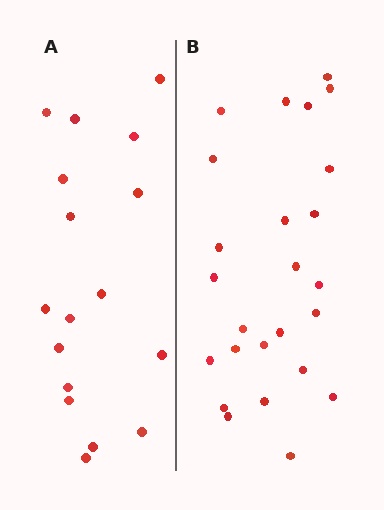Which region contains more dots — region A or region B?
Region B (the right region) has more dots.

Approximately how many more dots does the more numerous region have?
Region B has roughly 8 or so more dots than region A.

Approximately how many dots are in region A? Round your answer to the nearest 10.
About 20 dots. (The exact count is 17, which rounds to 20.)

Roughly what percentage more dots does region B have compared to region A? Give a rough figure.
About 45% more.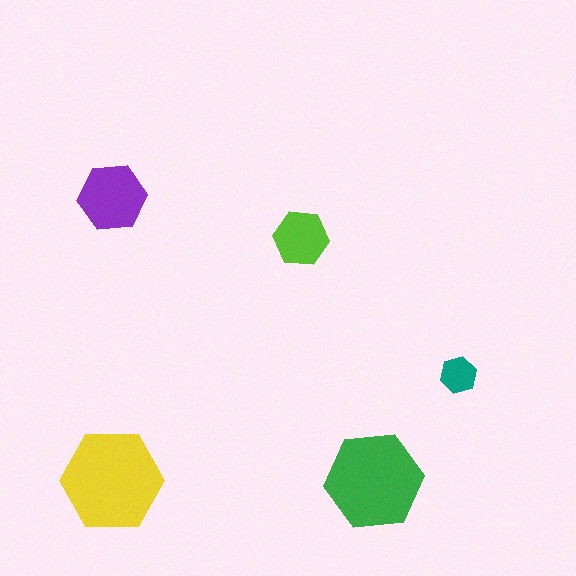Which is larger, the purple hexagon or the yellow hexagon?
The yellow one.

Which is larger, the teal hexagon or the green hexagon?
The green one.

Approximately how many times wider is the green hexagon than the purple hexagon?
About 1.5 times wider.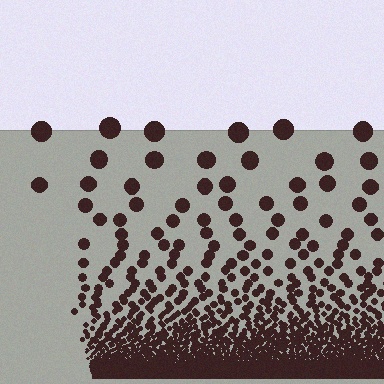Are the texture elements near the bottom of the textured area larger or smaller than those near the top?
Smaller. The gradient is inverted — elements near the bottom are smaller and denser.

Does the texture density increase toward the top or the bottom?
Density increases toward the bottom.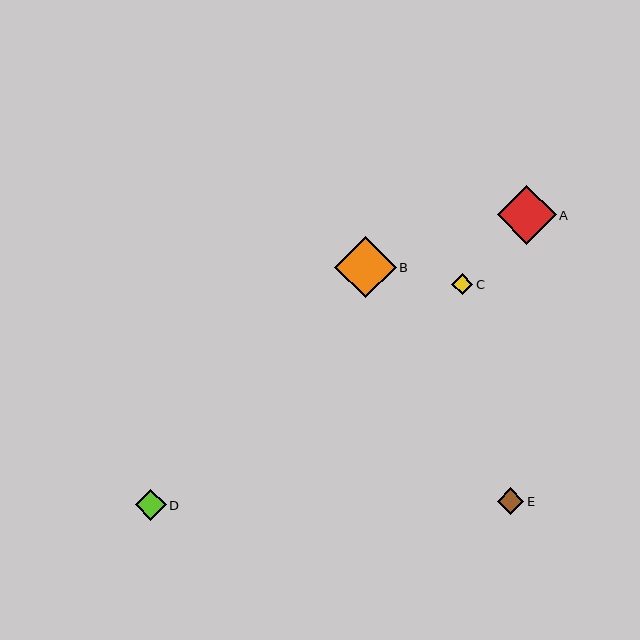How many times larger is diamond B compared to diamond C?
Diamond B is approximately 2.9 times the size of diamond C.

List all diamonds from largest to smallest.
From largest to smallest: B, A, D, E, C.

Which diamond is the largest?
Diamond B is the largest with a size of approximately 62 pixels.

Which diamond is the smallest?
Diamond C is the smallest with a size of approximately 21 pixels.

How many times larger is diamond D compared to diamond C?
Diamond D is approximately 1.4 times the size of diamond C.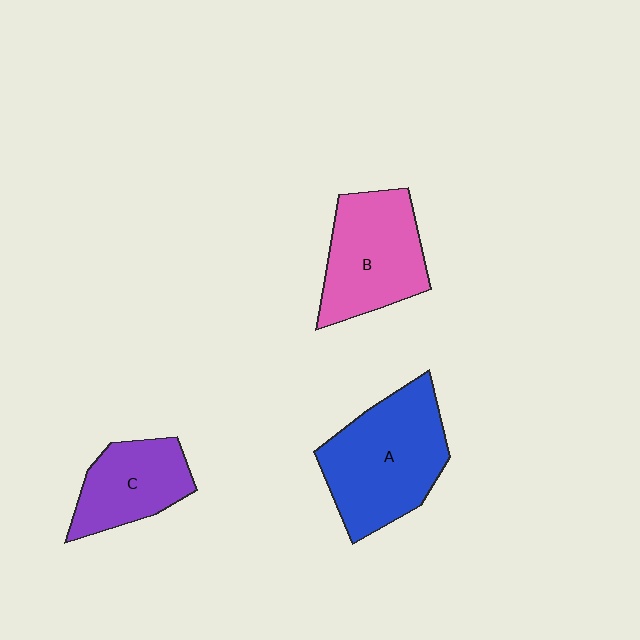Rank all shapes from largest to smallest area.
From largest to smallest: A (blue), B (pink), C (purple).